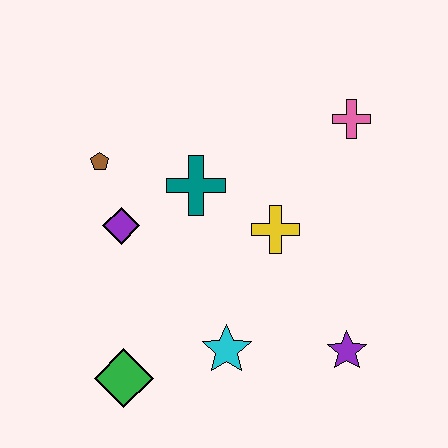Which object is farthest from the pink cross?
The green diamond is farthest from the pink cross.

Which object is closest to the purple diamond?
The brown pentagon is closest to the purple diamond.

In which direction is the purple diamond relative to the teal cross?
The purple diamond is to the left of the teal cross.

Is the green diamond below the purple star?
Yes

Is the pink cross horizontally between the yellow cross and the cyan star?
No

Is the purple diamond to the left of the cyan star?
Yes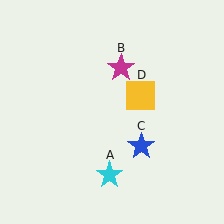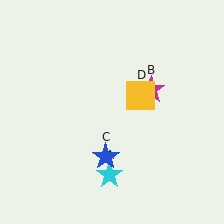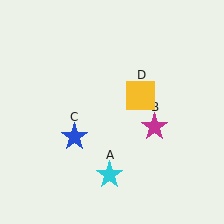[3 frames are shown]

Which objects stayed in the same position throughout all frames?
Cyan star (object A) and yellow square (object D) remained stationary.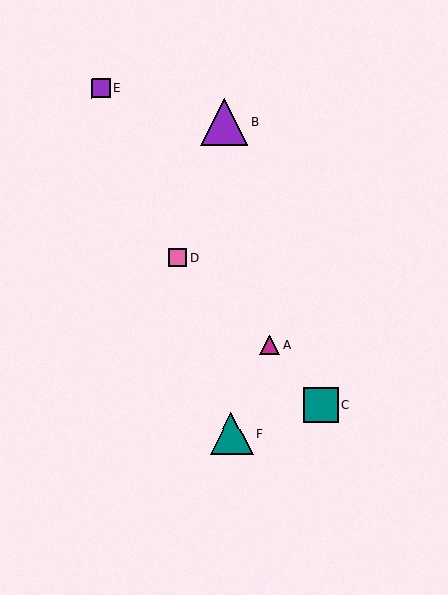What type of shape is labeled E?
Shape E is a purple square.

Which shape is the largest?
The purple triangle (labeled B) is the largest.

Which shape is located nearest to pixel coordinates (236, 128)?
The purple triangle (labeled B) at (225, 122) is nearest to that location.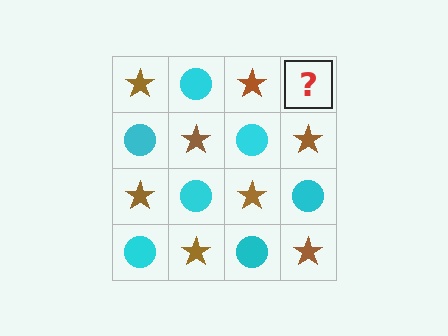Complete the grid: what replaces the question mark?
The question mark should be replaced with a cyan circle.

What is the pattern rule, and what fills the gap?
The rule is that it alternates brown star and cyan circle in a checkerboard pattern. The gap should be filled with a cyan circle.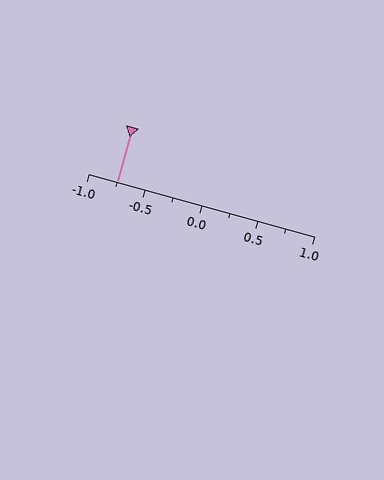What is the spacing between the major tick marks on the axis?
The major ticks are spaced 0.5 apart.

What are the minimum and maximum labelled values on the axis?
The axis runs from -1.0 to 1.0.